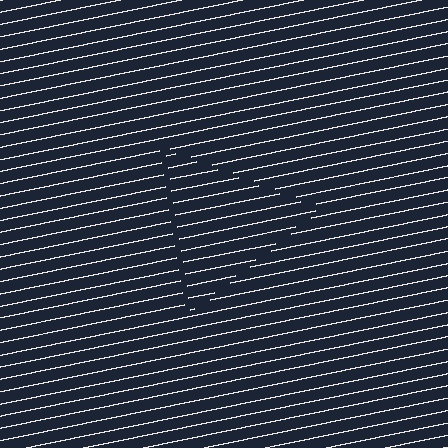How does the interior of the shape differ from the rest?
The interior of the shape contains the same grating, shifted by half a period — the contour is defined by the phase discontinuity where line-ends from the inner and outer gratings abut.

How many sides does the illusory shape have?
3 sides — the line-ends trace a triangle.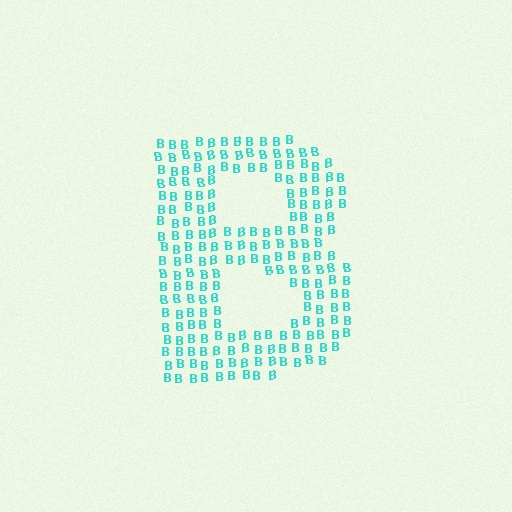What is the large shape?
The large shape is the letter B.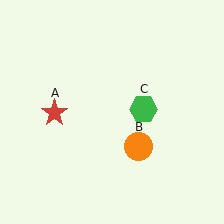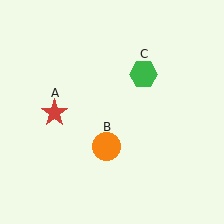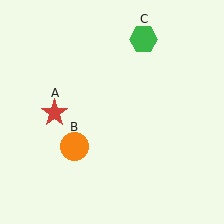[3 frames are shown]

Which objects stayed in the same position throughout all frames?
Red star (object A) remained stationary.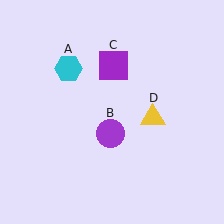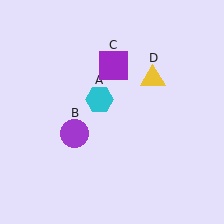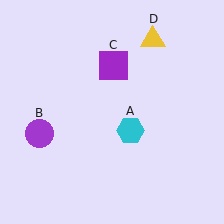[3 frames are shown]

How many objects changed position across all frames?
3 objects changed position: cyan hexagon (object A), purple circle (object B), yellow triangle (object D).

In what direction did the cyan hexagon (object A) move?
The cyan hexagon (object A) moved down and to the right.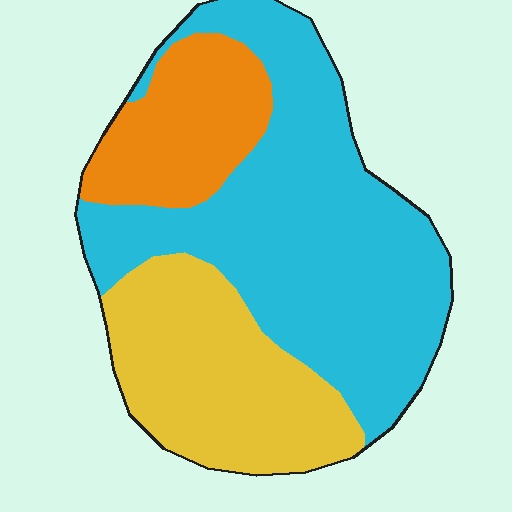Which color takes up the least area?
Orange, at roughly 20%.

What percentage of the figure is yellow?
Yellow takes up between a sixth and a third of the figure.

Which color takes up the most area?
Cyan, at roughly 55%.